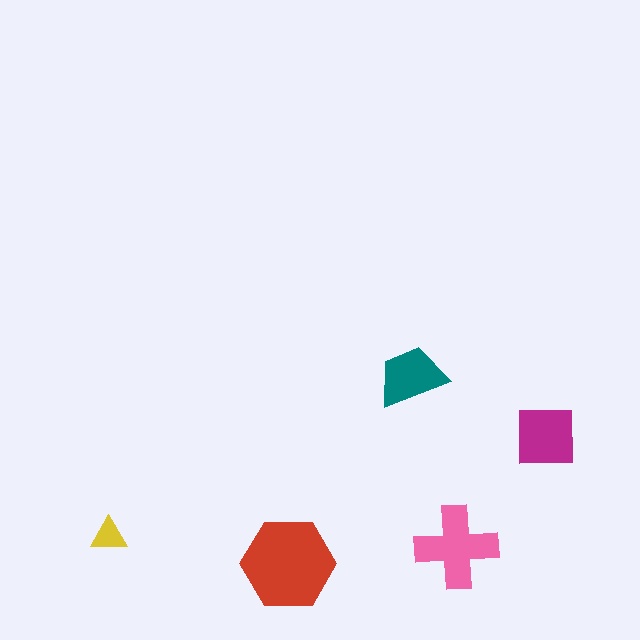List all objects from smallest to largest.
The yellow triangle, the teal trapezoid, the magenta square, the pink cross, the red hexagon.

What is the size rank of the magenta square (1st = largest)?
3rd.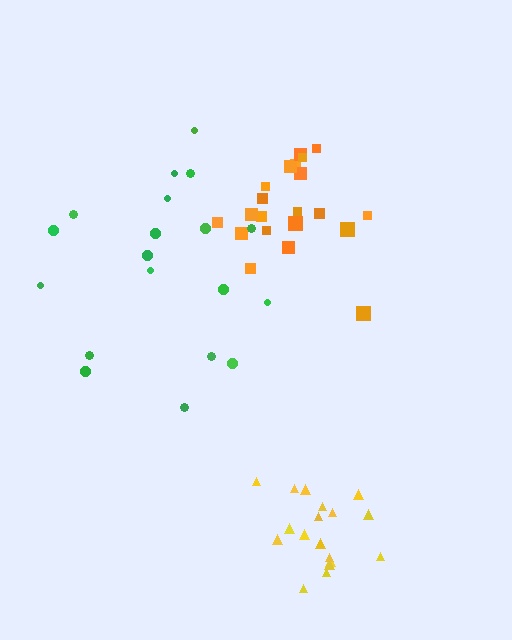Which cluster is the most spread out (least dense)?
Green.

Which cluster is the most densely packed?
Yellow.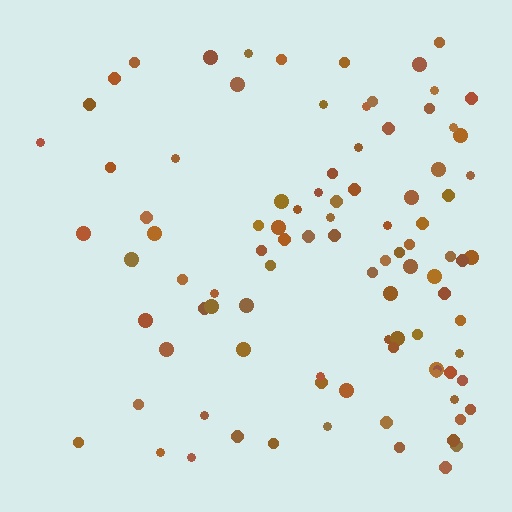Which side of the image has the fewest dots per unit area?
The left.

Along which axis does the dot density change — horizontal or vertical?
Horizontal.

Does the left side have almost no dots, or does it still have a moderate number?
Still a moderate number, just noticeably fewer than the right.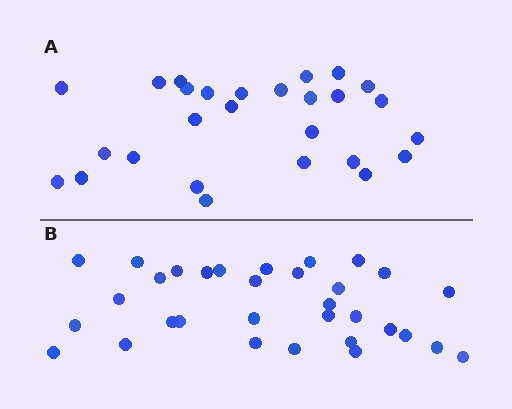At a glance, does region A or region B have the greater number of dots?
Region B (the bottom region) has more dots.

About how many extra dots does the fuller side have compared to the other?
Region B has about 5 more dots than region A.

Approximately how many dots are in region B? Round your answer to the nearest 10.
About 30 dots. (The exact count is 32, which rounds to 30.)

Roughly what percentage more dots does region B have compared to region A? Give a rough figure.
About 20% more.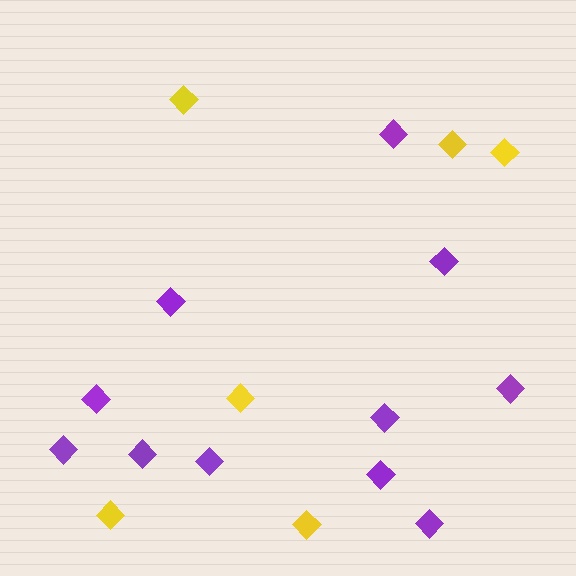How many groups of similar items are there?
There are 2 groups: one group of yellow diamonds (6) and one group of purple diamonds (11).